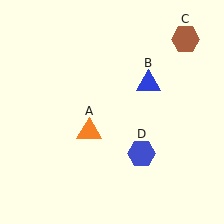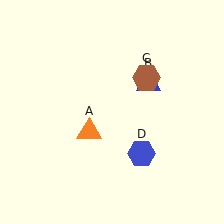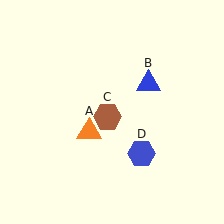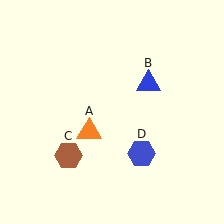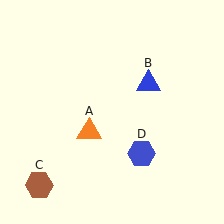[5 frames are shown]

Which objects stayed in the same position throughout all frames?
Orange triangle (object A) and blue triangle (object B) and blue hexagon (object D) remained stationary.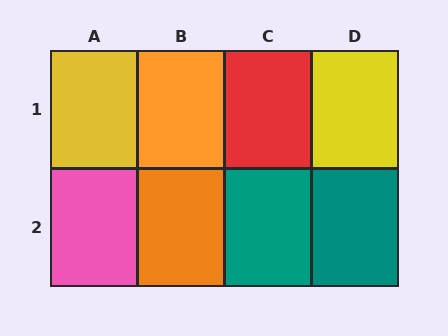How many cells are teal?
2 cells are teal.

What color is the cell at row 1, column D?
Yellow.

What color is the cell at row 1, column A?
Yellow.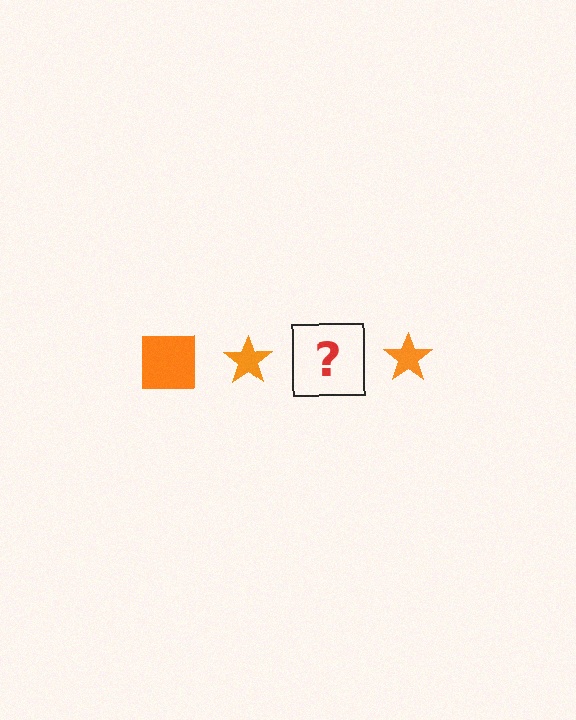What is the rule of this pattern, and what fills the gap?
The rule is that the pattern cycles through square, star shapes in orange. The gap should be filled with an orange square.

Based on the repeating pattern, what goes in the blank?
The blank should be an orange square.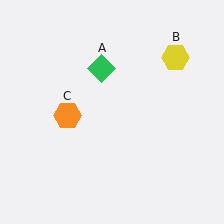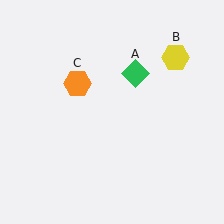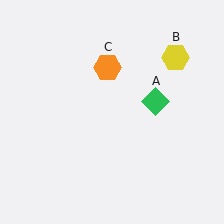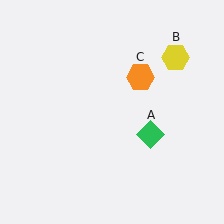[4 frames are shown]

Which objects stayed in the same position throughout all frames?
Yellow hexagon (object B) remained stationary.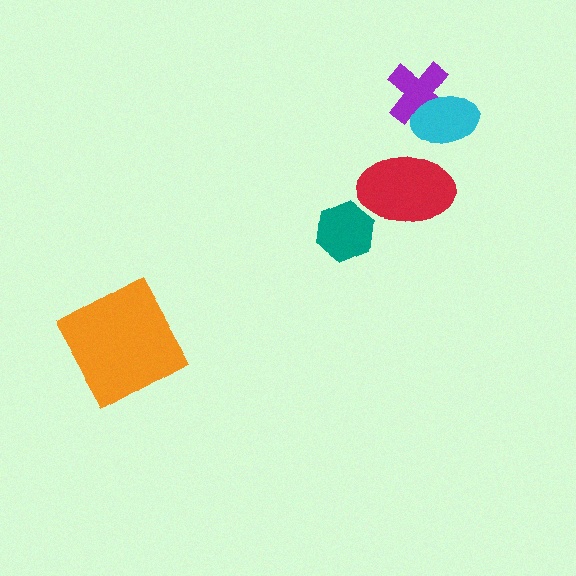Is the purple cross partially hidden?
Yes, it is partially covered by another shape.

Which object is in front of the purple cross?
The cyan ellipse is in front of the purple cross.